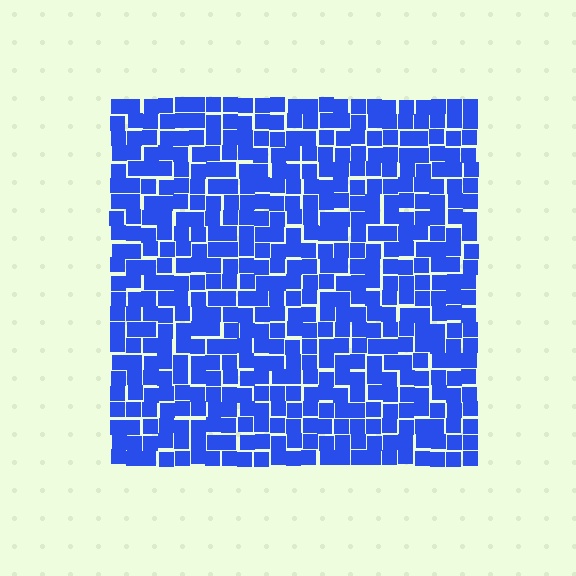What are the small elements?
The small elements are squares.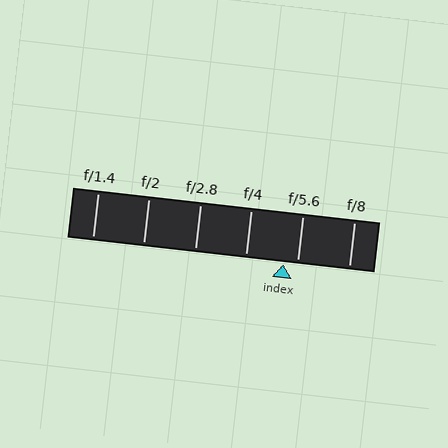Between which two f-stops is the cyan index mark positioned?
The index mark is between f/4 and f/5.6.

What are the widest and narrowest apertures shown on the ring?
The widest aperture shown is f/1.4 and the narrowest is f/8.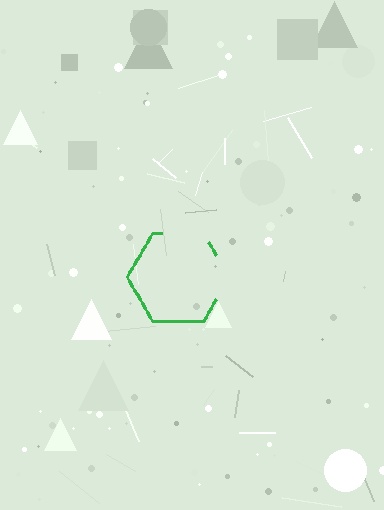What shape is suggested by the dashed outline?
The dashed outline suggests a hexagon.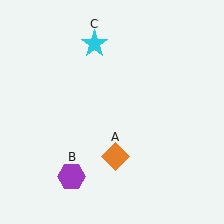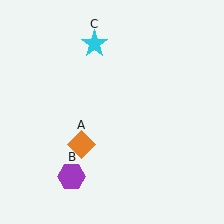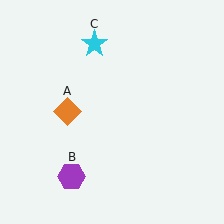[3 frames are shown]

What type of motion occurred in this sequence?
The orange diamond (object A) rotated clockwise around the center of the scene.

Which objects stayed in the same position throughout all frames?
Purple hexagon (object B) and cyan star (object C) remained stationary.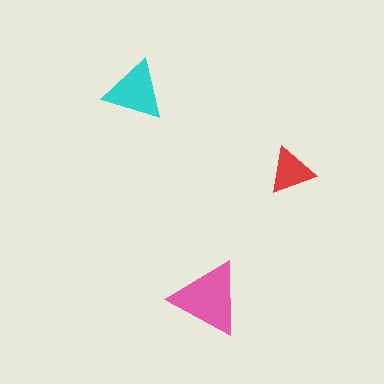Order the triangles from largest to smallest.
the pink one, the cyan one, the red one.